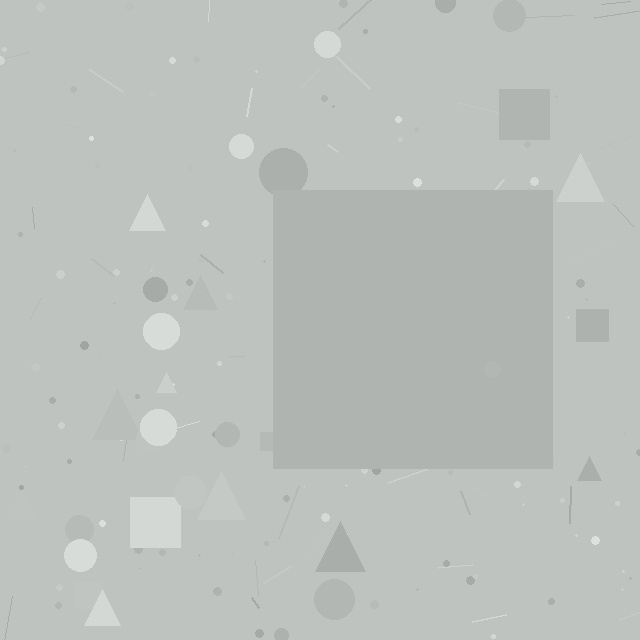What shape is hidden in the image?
A square is hidden in the image.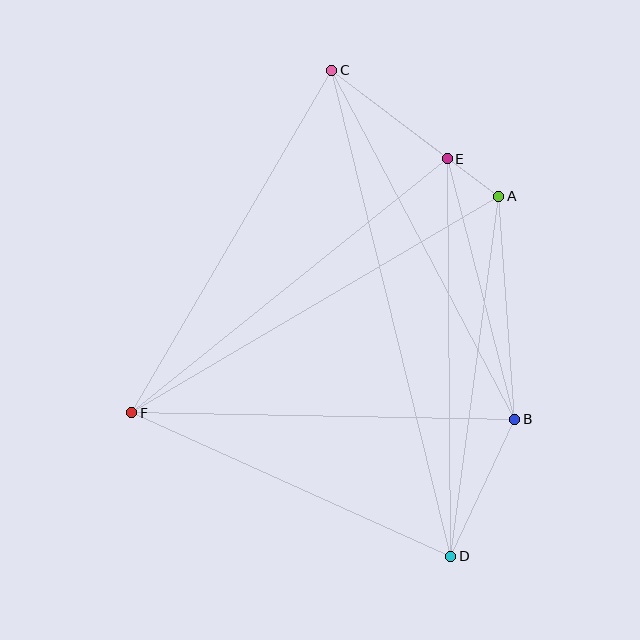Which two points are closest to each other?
Points A and E are closest to each other.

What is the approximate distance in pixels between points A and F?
The distance between A and F is approximately 426 pixels.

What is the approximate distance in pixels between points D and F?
The distance between D and F is approximately 350 pixels.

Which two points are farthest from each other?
Points C and D are farthest from each other.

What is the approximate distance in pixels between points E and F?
The distance between E and F is approximately 405 pixels.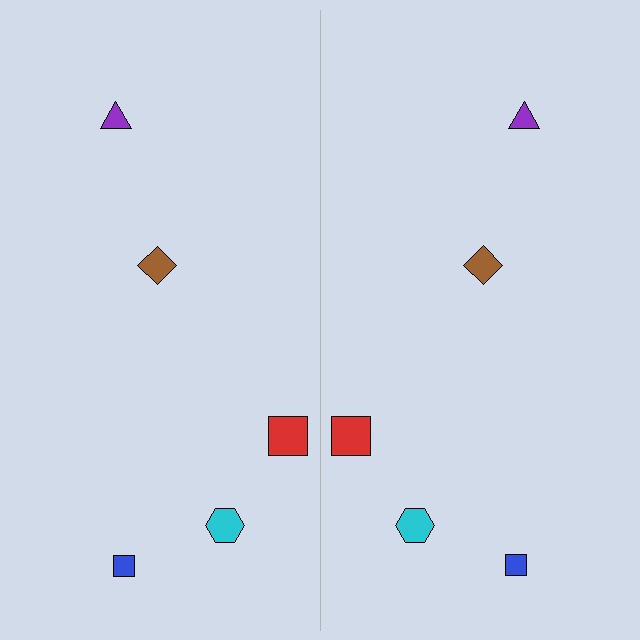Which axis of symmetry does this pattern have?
The pattern has a vertical axis of symmetry running through the center of the image.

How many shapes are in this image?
There are 10 shapes in this image.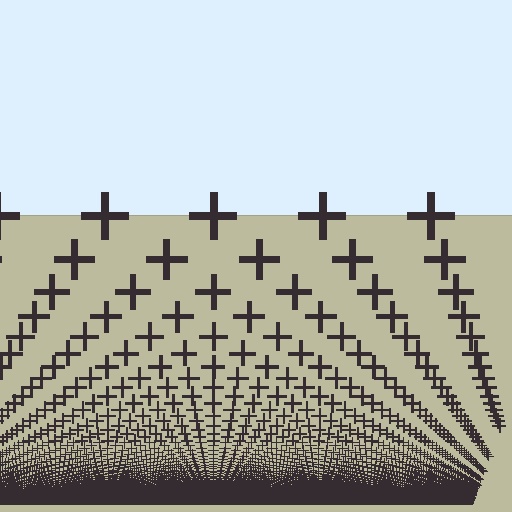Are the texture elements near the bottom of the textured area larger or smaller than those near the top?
Smaller. The gradient is inverted — elements near the bottom are smaller and denser.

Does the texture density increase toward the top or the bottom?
Density increases toward the bottom.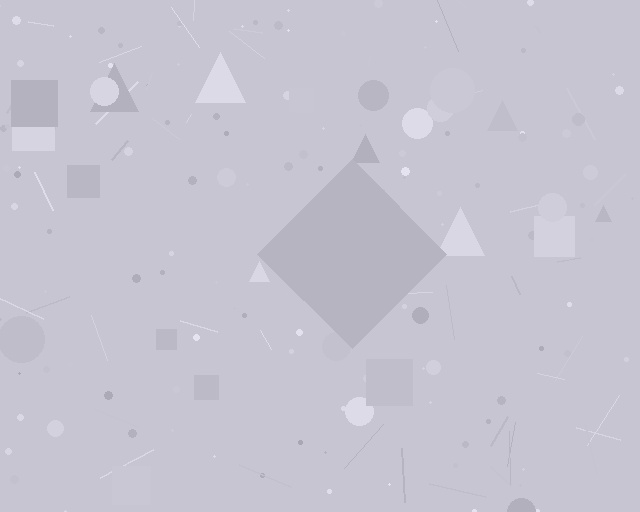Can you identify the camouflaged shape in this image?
The camouflaged shape is a diamond.